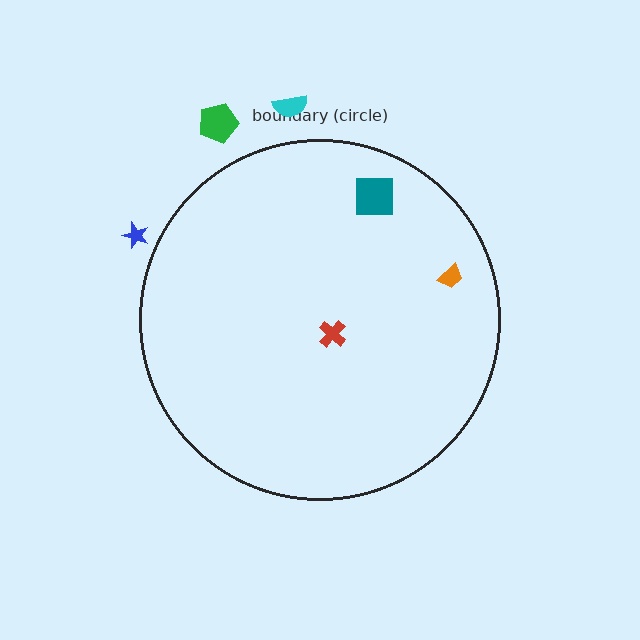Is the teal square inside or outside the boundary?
Inside.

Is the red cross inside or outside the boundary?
Inside.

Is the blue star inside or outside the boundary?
Outside.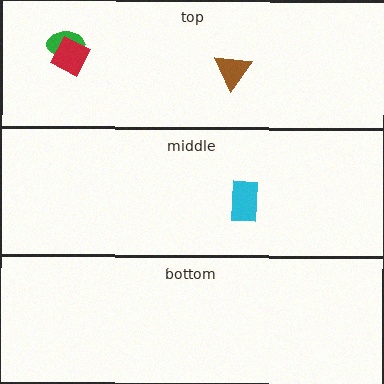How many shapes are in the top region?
3.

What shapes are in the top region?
The green ellipse, the red diamond, the brown triangle.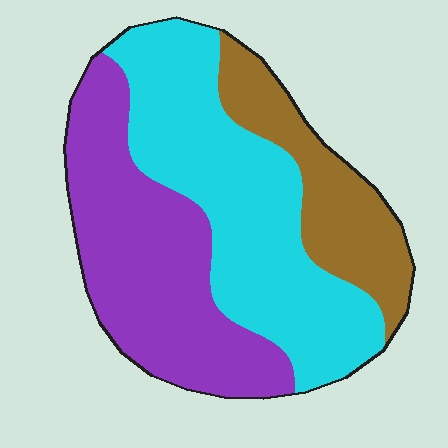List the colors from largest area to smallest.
From largest to smallest: cyan, purple, brown.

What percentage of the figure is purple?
Purple covers around 35% of the figure.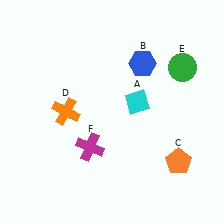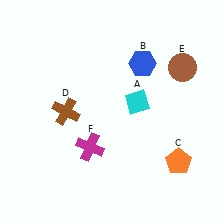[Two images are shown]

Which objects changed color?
D changed from orange to brown. E changed from green to brown.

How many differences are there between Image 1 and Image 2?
There are 2 differences between the two images.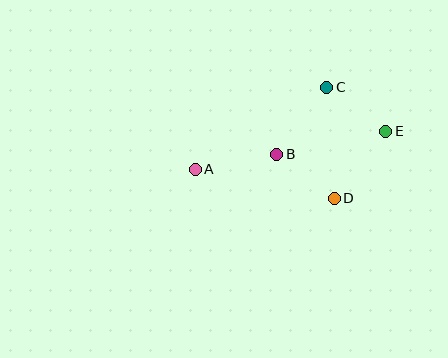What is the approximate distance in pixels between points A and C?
The distance between A and C is approximately 155 pixels.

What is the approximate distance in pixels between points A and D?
The distance between A and D is approximately 142 pixels.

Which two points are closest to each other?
Points B and D are closest to each other.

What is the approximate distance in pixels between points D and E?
The distance between D and E is approximately 85 pixels.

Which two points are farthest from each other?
Points A and E are farthest from each other.